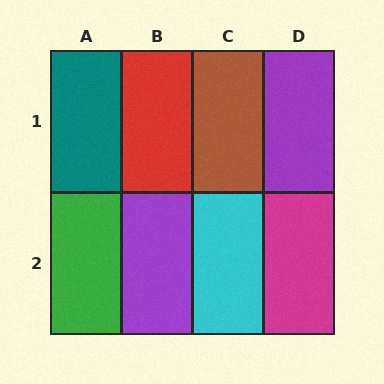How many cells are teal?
1 cell is teal.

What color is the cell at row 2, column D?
Magenta.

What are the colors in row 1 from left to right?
Teal, red, brown, purple.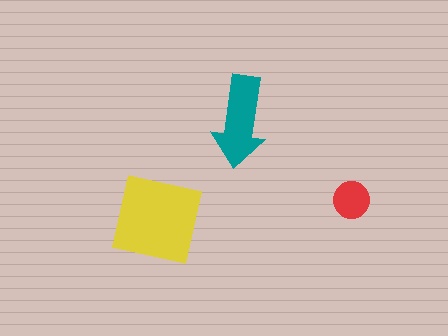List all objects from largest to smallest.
The yellow square, the teal arrow, the red circle.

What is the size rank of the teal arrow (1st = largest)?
2nd.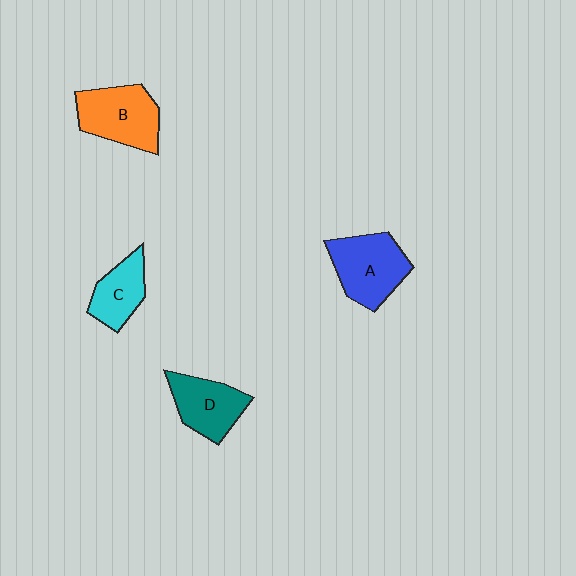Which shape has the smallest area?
Shape C (cyan).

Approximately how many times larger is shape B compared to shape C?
Approximately 1.5 times.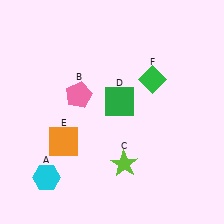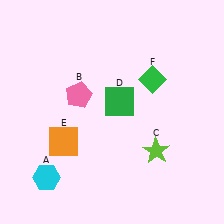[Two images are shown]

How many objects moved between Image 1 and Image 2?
1 object moved between the two images.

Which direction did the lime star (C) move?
The lime star (C) moved right.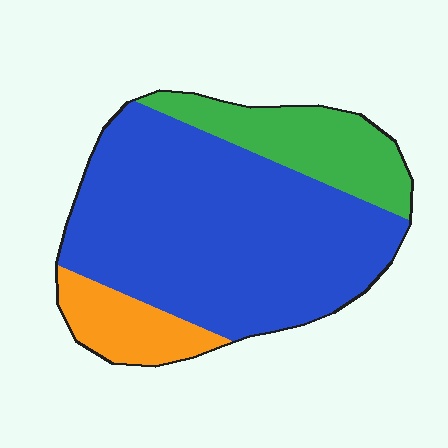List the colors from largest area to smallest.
From largest to smallest: blue, green, orange.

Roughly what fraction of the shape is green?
Green takes up about one fifth (1/5) of the shape.